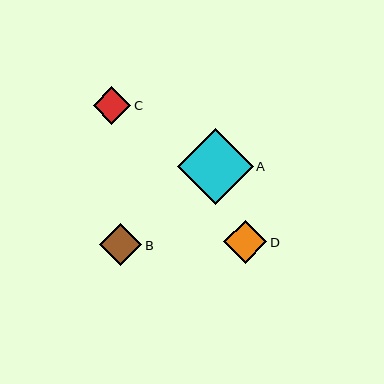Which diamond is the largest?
Diamond A is the largest with a size of approximately 76 pixels.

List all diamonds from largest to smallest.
From largest to smallest: A, D, B, C.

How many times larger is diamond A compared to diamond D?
Diamond A is approximately 1.7 times the size of diamond D.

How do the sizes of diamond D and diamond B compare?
Diamond D and diamond B are approximately the same size.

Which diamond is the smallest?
Diamond C is the smallest with a size of approximately 38 pixels.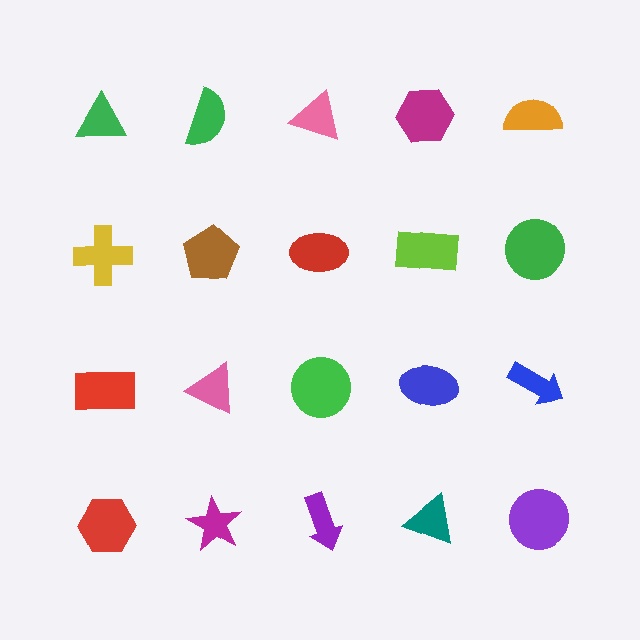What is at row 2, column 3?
A red ellipse.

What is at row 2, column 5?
A green circle.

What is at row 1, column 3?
A pink triangle.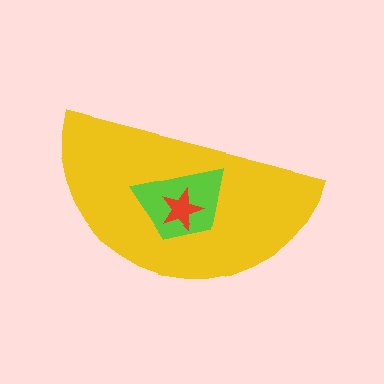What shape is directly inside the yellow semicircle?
The lime trapezoid.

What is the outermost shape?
The yellow semicircle.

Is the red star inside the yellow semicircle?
Yes.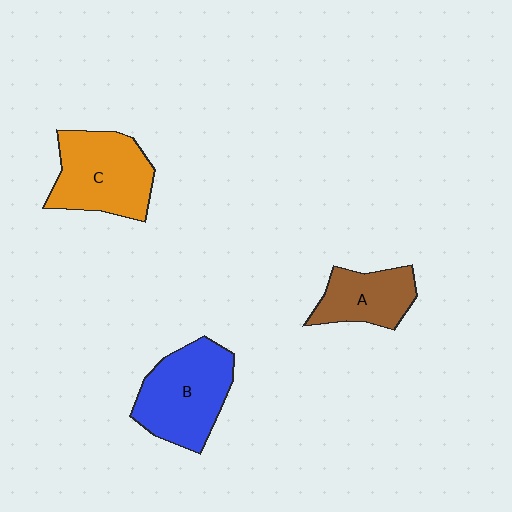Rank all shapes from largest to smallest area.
From largest to smallest: B (blue), C (orange), A (brown).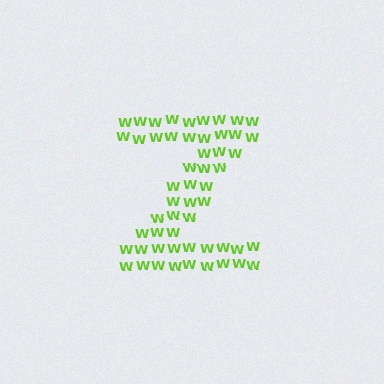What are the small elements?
The small elements are letter W's.